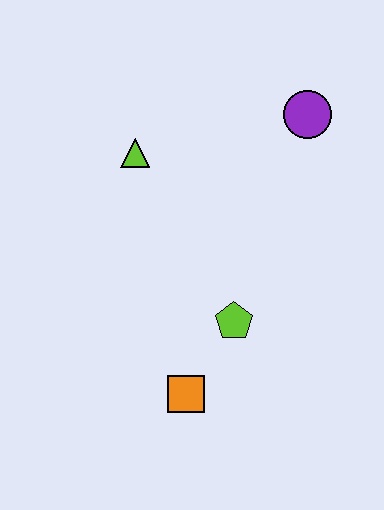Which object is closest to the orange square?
The lime pentagon is closest to the orange square.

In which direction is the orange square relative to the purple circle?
The orange square is below the purple circle.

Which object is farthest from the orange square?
The purple circle is farthest from the orange square.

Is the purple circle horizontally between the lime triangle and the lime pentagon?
No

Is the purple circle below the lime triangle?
No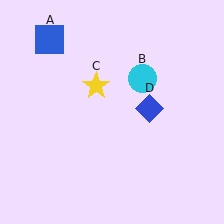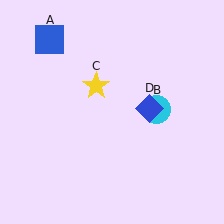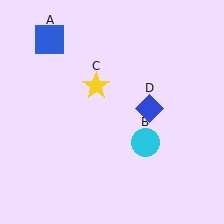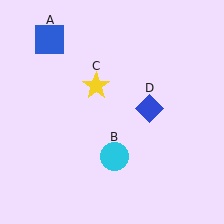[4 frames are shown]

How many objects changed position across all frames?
1 object changed position: cyan circle (object B).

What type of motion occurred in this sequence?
The cyan circle (object B) rotated clockwise around the center of the scene.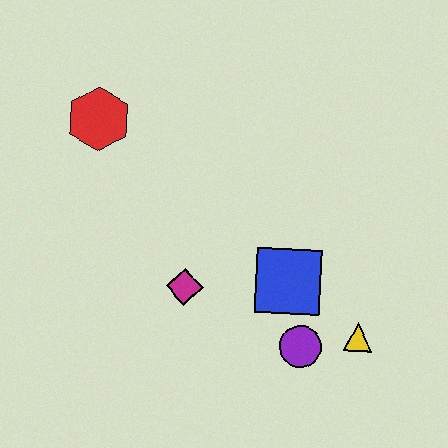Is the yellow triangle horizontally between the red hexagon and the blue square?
No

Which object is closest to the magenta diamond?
The blue square is closest to the magenta diamond.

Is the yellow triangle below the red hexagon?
Yes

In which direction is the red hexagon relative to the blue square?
The red hexagon is to the left of the blue square.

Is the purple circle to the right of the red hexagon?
Yes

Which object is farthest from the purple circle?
The red hexagon is farthest from the purple circle.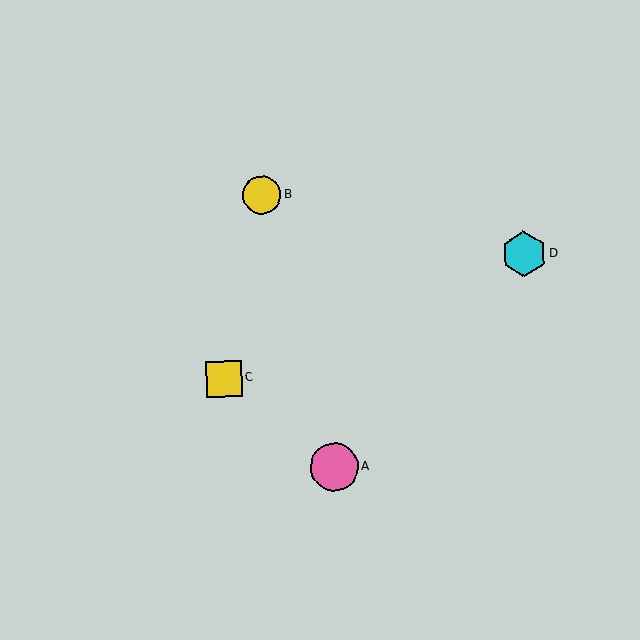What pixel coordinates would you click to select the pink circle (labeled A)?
Click at (334, 467) to select the pink circle A.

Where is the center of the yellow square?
The center of the yellow square is at (224, 379).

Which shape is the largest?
The pink circle (labeled A) is the largest.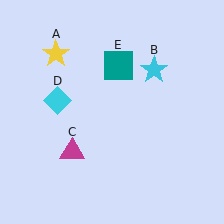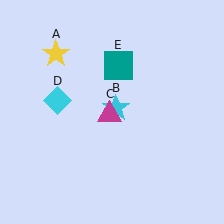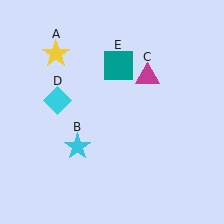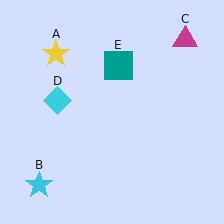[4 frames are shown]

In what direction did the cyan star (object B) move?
The cyan star (object B) moved down and to the left.